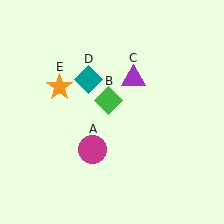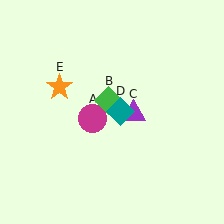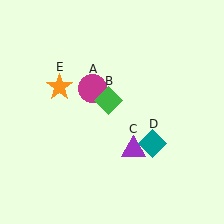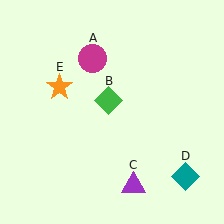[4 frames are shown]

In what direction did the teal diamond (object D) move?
The teal diamond (object D) moved down and to the right.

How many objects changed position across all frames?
3 objects changed position: magenta circle (object A), purple triangle (object C), teal diamond (object D).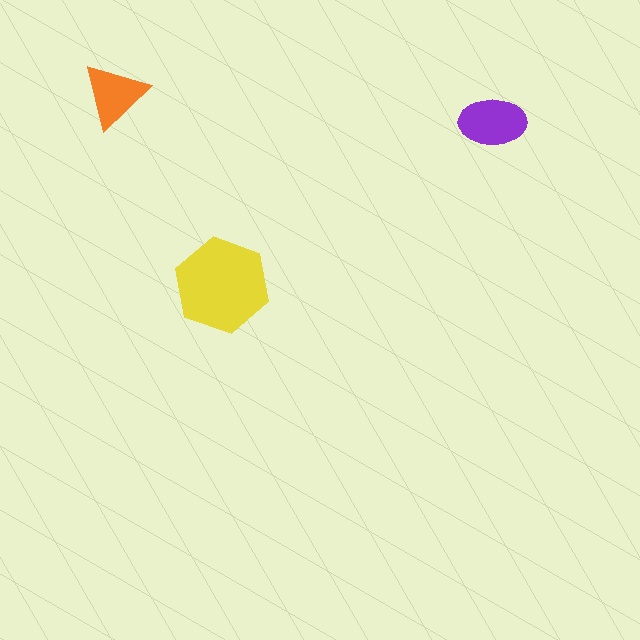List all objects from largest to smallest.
The yellow hexagon, the purple ellipse, the orange triangle.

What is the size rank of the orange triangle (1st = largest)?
3rd.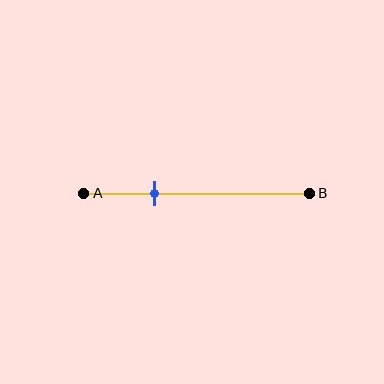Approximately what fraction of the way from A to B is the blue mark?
The blue mark is approximately 30% of the way from A to B.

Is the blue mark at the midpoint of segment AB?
No, the mark is at about 30% from A, not at the 50% midpoint.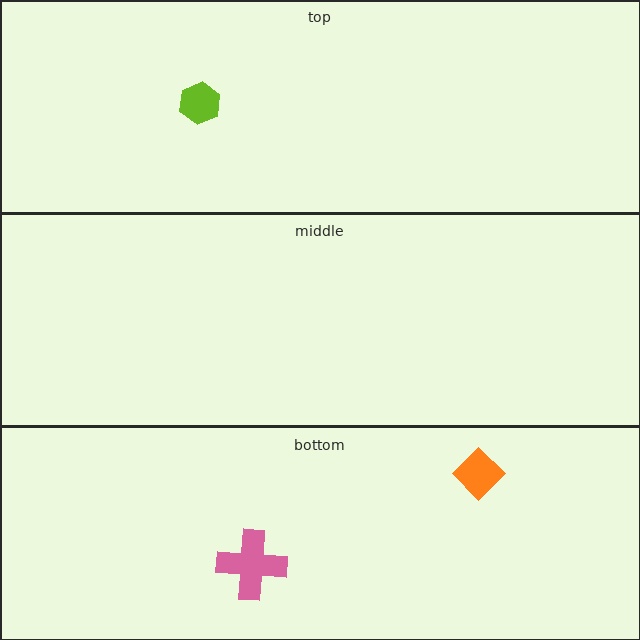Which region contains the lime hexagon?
The top region.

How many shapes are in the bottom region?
2.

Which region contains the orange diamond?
The bottom region.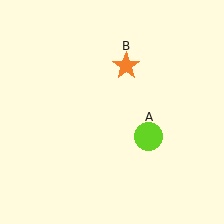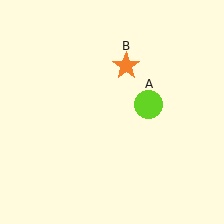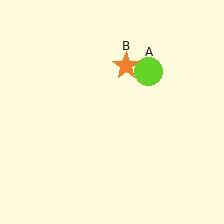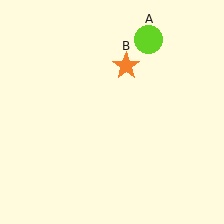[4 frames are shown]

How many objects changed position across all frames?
1 object changed position: lime circle (object A).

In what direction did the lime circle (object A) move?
The lime circle (object A) moved up.